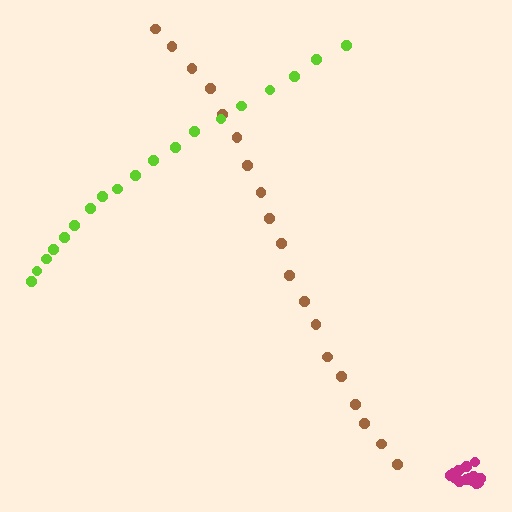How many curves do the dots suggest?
There are 3 distinct paths.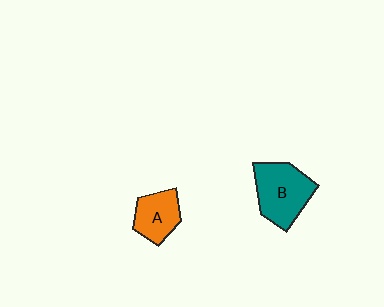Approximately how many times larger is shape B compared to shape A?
Approximately 1.5 times.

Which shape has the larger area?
Shape B (teal).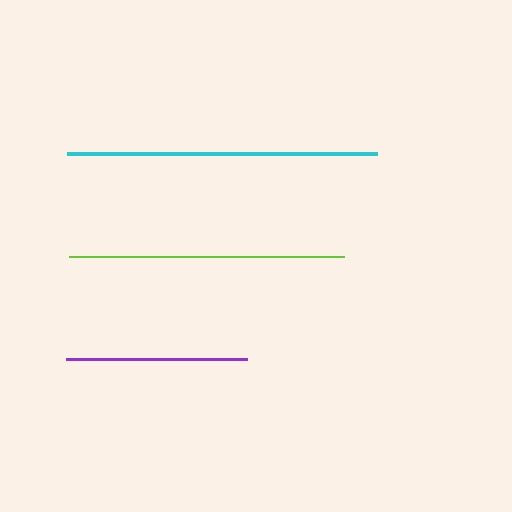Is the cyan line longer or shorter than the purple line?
The cyan line is longer than the purple line.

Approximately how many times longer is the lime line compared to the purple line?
The lime line is approximately 1.5 times the length of the purple line.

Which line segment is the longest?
The cyan line is the longest at approximately 309 pixels.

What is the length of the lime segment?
The lime segment is approximately 274 pixels long.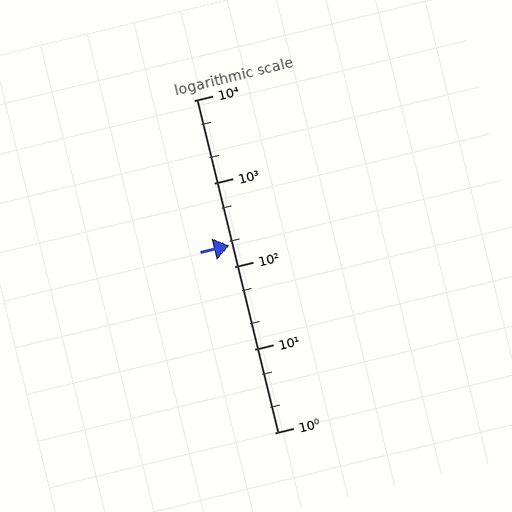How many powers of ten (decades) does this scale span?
The scale spans 4 decades, from 1 to 10000.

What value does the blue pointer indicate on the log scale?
The pointer indicates approximately 180.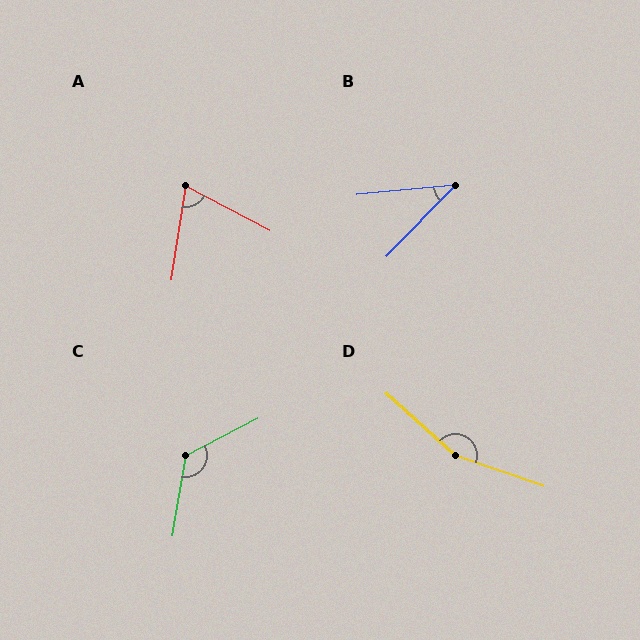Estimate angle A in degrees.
Approximately 71 degrees.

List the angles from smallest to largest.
B (40°), A (71°), C (127°), D (157°).